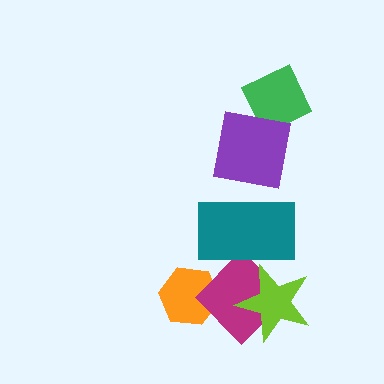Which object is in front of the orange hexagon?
The magenta diamond is in front of the orange hexagon.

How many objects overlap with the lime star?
2 objects overlap with the lime star.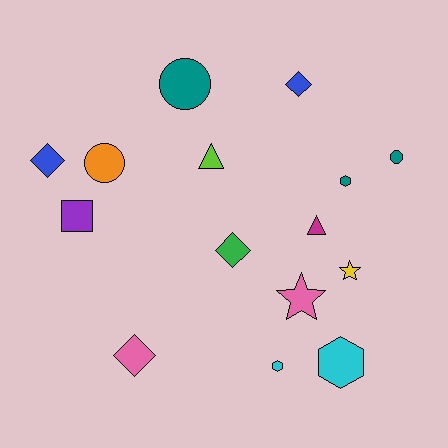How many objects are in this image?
There are 15 objects.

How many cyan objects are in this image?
There are 2 cyan objects.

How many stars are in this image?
There are 2 stars.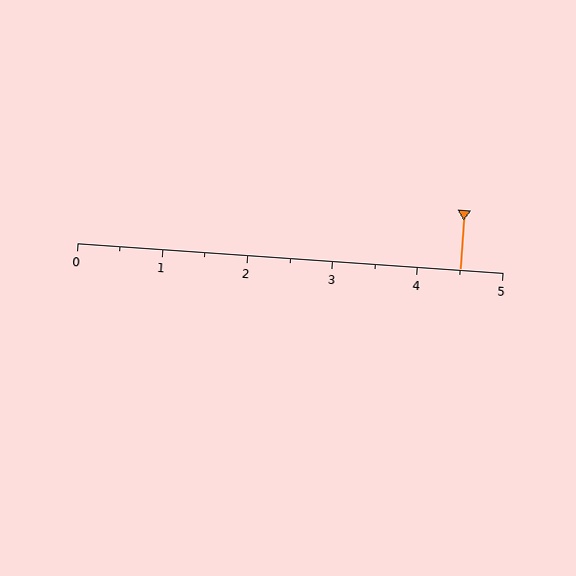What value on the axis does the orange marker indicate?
The marker indicates approximately 4.5.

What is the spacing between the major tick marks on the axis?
The major ticks are spaced 1 apart.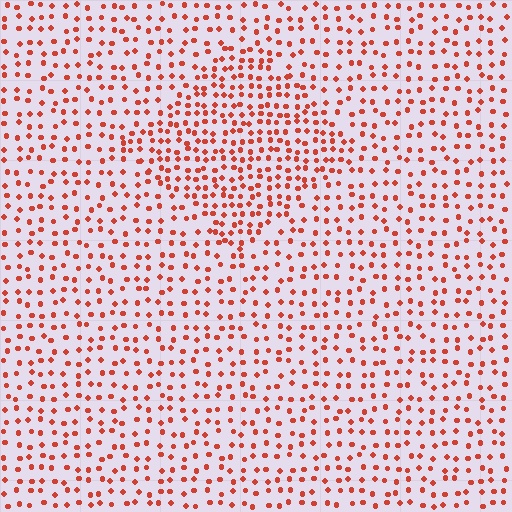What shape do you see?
I see a diamond.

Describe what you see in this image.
The image contains small red elements arranged at two different densities. A diamond-shaped region is visible where the elements are more densely packed than the surrounding area.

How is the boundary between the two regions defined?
The boundary is defined by a change in element density (approximately 1.7x ratio). All elements are the same color, size, and shape.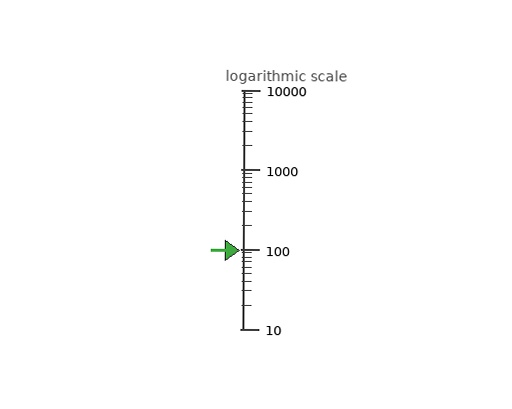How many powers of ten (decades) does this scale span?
The scale spans 3 decades, from 10 to 10000.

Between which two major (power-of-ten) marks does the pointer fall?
The pointer is between 10 and 100.